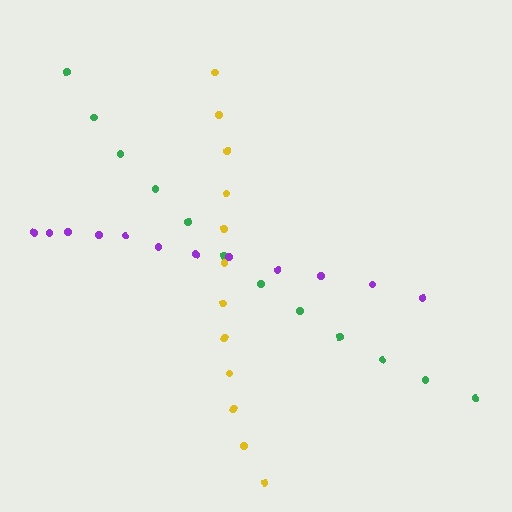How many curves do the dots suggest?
There are 3 distinct paths.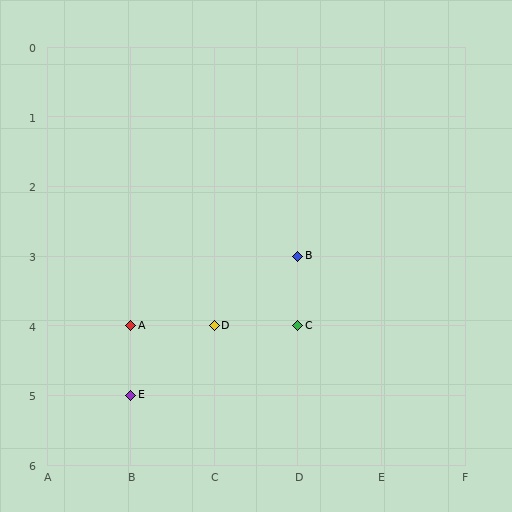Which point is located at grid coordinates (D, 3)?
Point B is at (D, 3).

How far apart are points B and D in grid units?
Points B and D are 1 column and 1 row apart (about 1.4 grid units diagonally).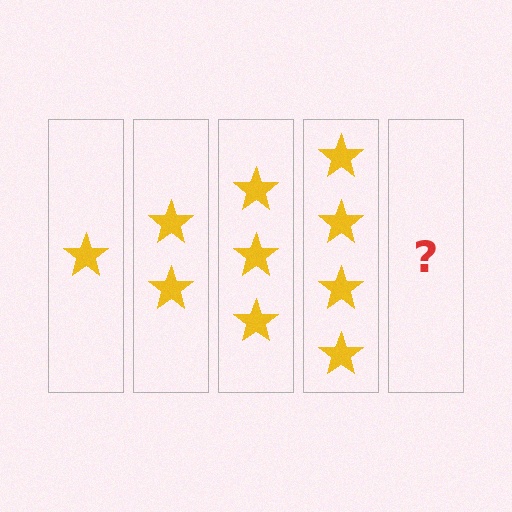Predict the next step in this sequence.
The next step is 5 stars.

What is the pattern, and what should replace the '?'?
The pattern is that each step adds one more star. The '?' should be 5 stars.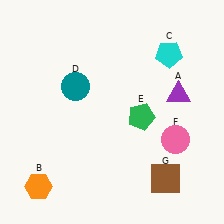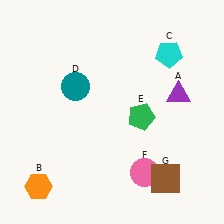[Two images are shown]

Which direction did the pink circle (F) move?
The pink circle (F) moved down.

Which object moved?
The pink circle (F) moved down.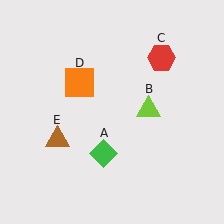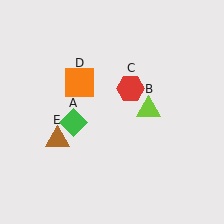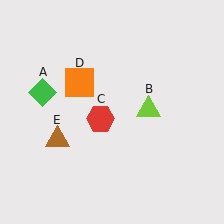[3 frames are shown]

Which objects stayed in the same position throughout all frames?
Lime triangle (object B) and orange square (object D) and brown triangle (object E) remained stationary.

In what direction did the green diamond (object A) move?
The green diamond (object A) moved up and to the left.